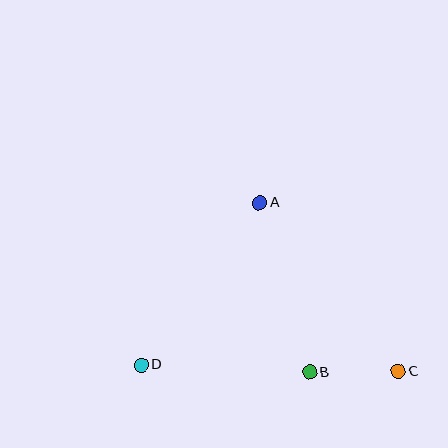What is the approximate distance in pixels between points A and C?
The distance between A and C is approximately 218 pixels.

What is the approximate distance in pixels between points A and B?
The distance between A and B is approximately 177 pixels.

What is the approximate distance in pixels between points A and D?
The distance between A and D is approximately 201 pixels.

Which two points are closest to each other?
Points B and C are closest to each other.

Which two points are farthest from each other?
Points C and D are farthest from each other.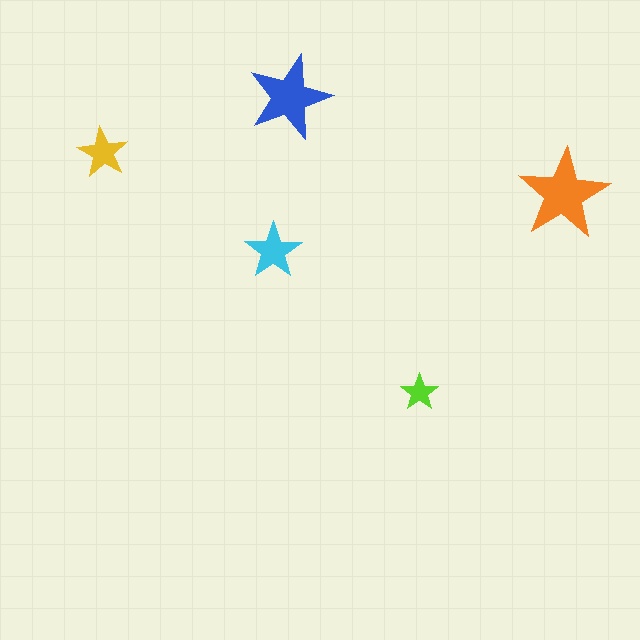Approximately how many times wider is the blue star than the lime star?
About 2.5 times wider.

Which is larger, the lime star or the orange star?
The orange one.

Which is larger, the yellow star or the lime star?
The yellow one.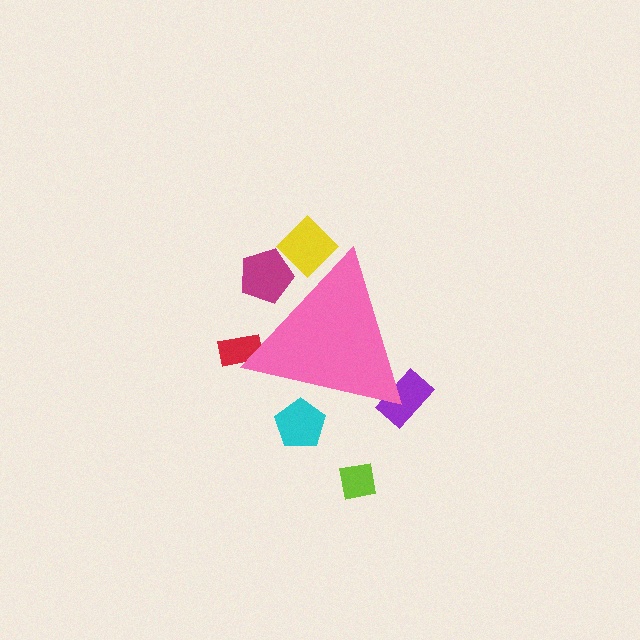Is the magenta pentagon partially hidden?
Yes, the magenta pentagon is partially hidden behind the pink triangle.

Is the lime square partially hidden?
No, the lime square is fully visible.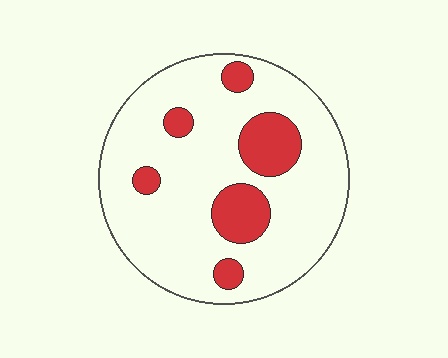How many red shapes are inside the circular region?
6.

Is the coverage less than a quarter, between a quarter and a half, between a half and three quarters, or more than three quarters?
Less than a quarter.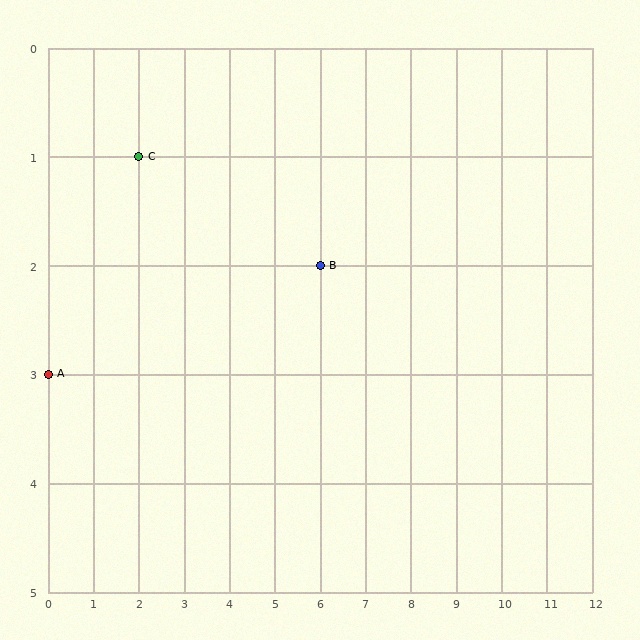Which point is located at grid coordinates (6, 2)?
Point B is at (6, 2).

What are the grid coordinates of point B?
Point B is at grid coordinates (6, 2).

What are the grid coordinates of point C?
Point C is at grid coordinates (2, 1).